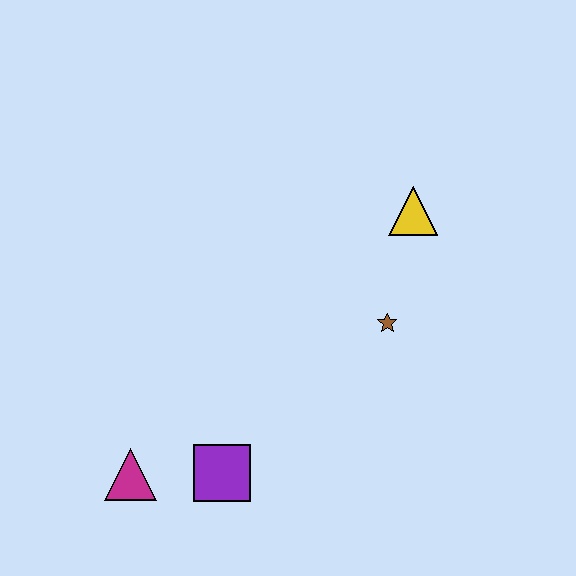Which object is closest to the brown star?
The yellow triangle is closest to the brown star.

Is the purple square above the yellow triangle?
No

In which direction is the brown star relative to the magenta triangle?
The brown star is to the right of the magenta triangle.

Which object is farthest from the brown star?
The magenta triangle is farthest from the brown star.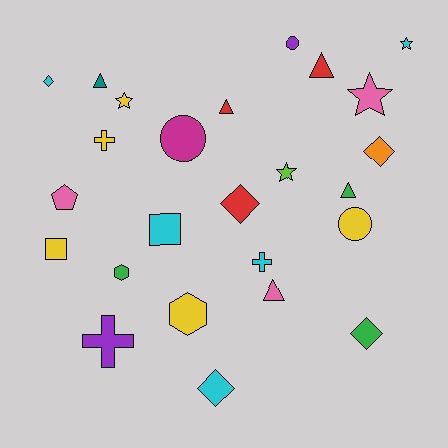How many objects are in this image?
There are 25 objects.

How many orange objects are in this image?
There is 1 orange object.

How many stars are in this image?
There are 4 stars.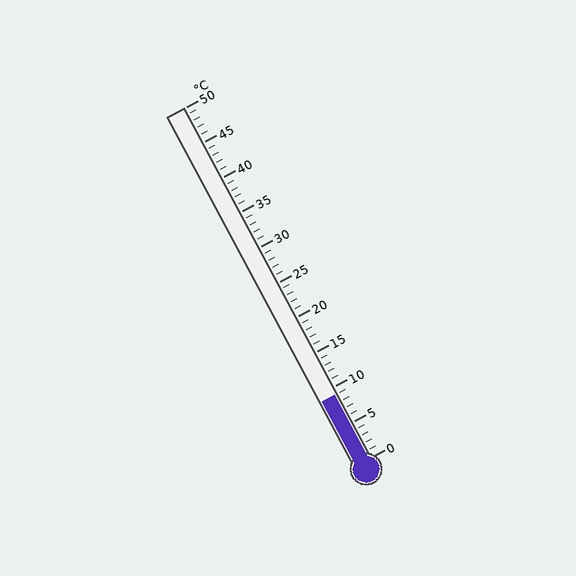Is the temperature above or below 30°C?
The temperature is below 30°C.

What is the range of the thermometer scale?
The thermometer scale ranges from 0°C to 50°C.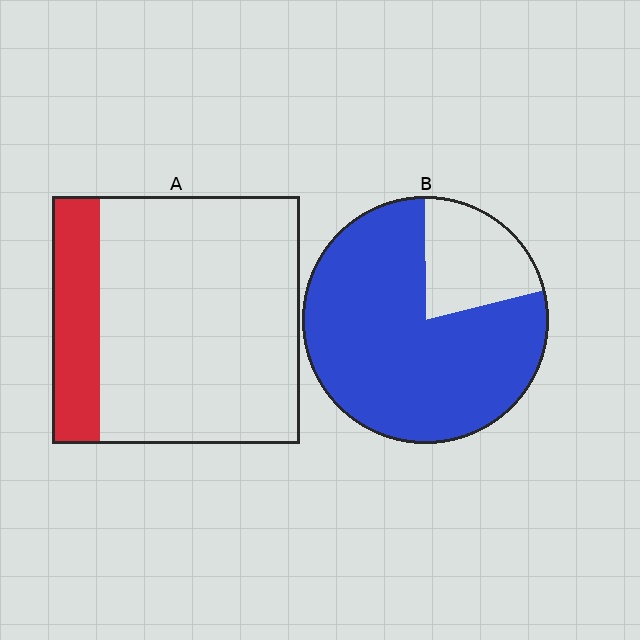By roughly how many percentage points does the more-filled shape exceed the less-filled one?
By roughly 60 percentage points (B over A).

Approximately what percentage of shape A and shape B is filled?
A is approximately 20% and B is approximately 80%.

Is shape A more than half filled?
No.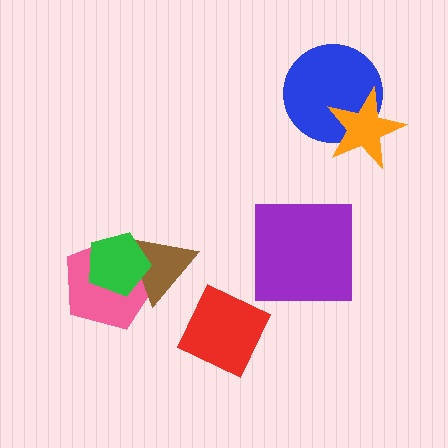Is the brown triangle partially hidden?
Yes, it is partially covered by another shape.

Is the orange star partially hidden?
No, no other shape covers it.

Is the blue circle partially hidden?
Yes, it is partially covered by another shape.